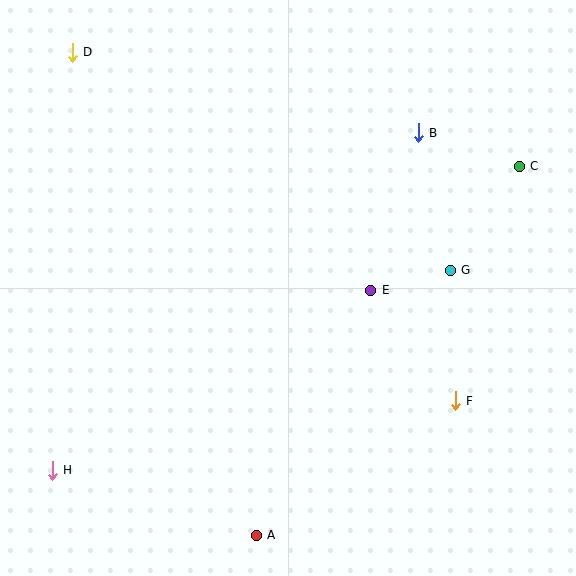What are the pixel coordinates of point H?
Point H is at (52, 470).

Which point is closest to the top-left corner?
Point D is closest to the top-left corner.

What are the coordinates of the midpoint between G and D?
The midpoint between G and D is at (261, 161).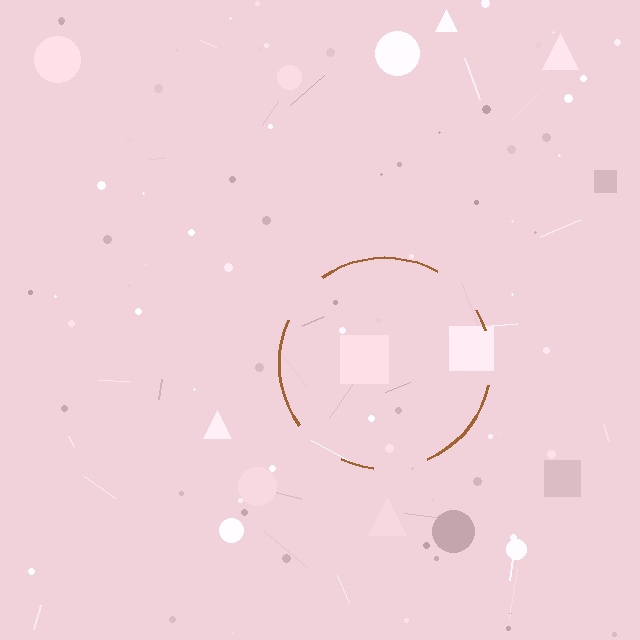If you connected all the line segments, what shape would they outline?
They would outline a circle.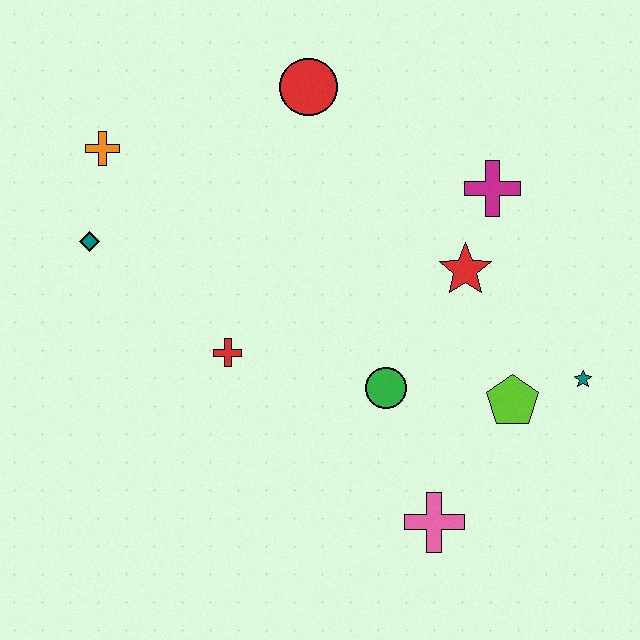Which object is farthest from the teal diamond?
The teal star is farthest from the teal diamond.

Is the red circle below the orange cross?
No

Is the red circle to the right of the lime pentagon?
No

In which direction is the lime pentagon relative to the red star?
The lime pentagon is below the red star.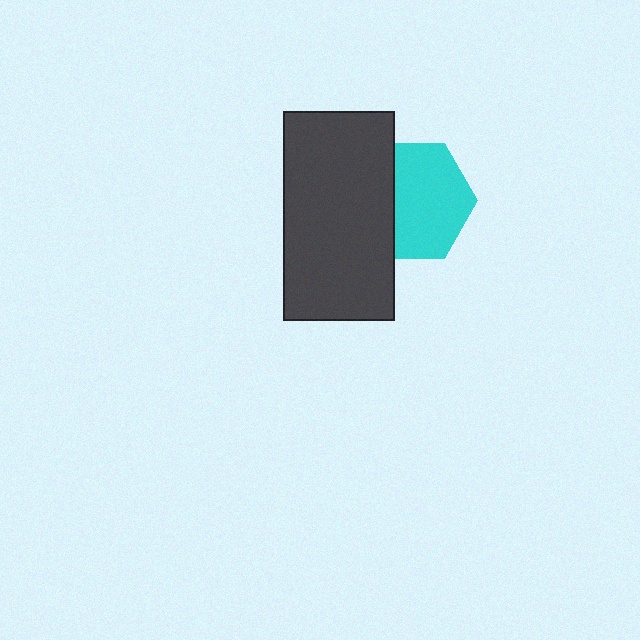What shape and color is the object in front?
The object in front is a dark gray rectangle.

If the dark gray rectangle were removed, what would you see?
You would see the complete cyan hexagon.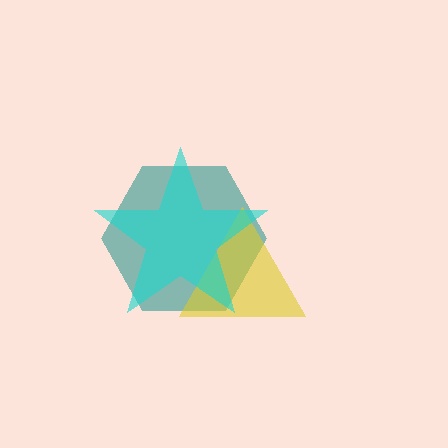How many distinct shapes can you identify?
There are 3 distinct shapes: a teal hexagon, a yellow triangle, a cyan star.